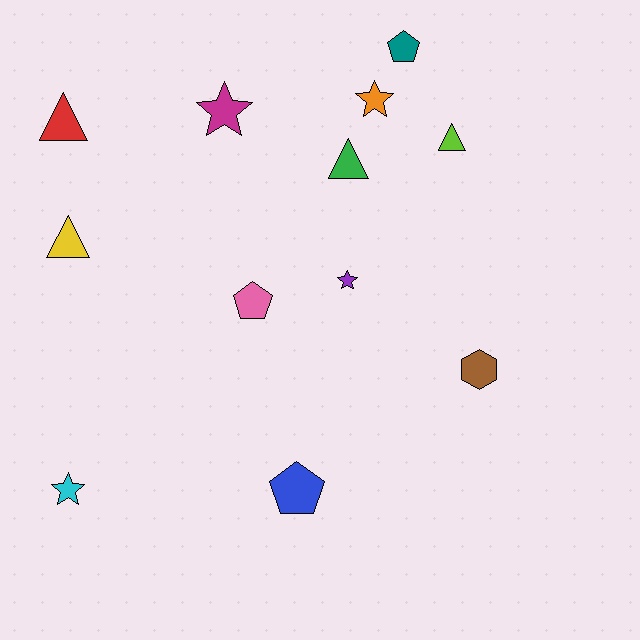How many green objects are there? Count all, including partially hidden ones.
There is 1 green object.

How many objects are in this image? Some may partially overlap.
There are 12 objects.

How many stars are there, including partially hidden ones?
There are 4 stars.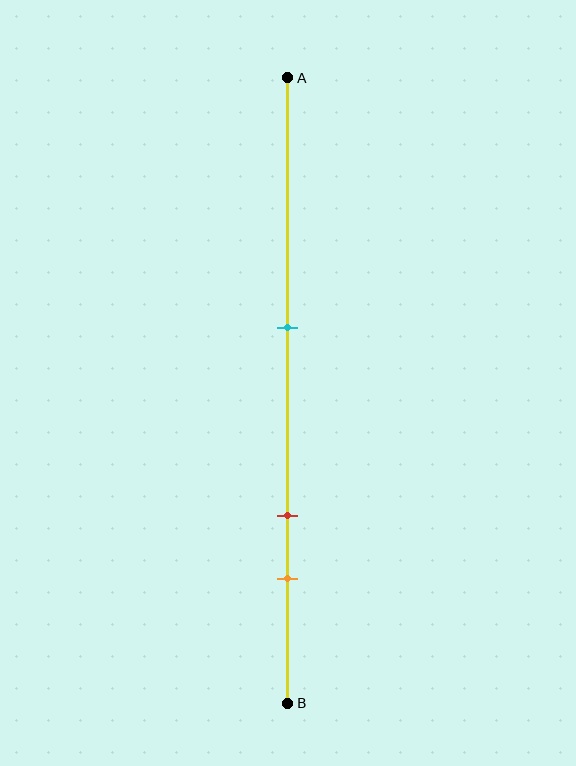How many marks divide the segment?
There are 3 marks dividing the segment.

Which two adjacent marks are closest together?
The red and orange marks are the closest adjacent pair.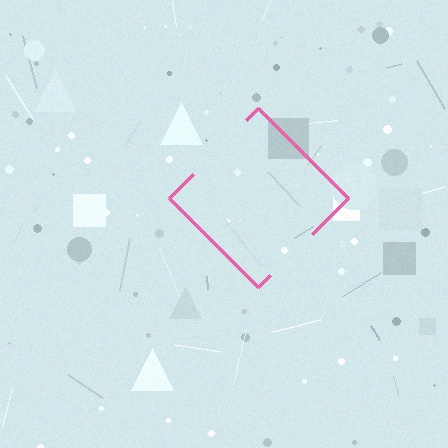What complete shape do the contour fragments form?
The contour fragments form a diamond.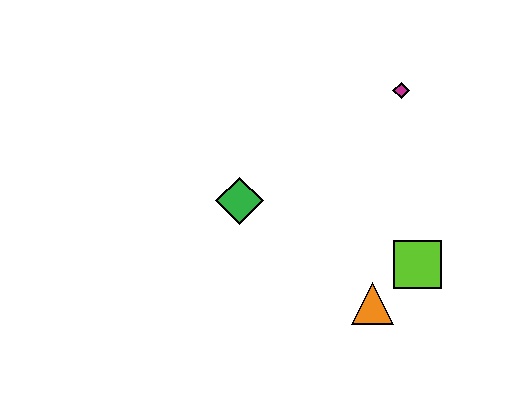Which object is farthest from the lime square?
The green diamond is farthest from the lime square.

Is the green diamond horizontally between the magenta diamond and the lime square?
No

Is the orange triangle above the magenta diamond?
No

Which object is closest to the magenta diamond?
The lime square is closest to the magenta diamond.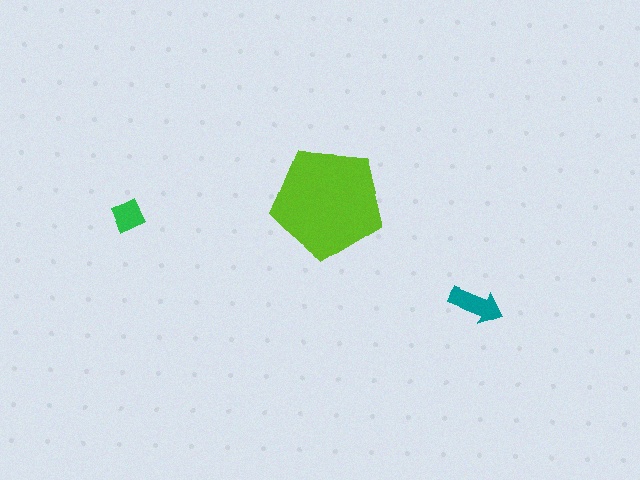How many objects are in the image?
There are 3 objects in the image.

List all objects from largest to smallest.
The lime pentagon, the teal arrow, the green square.